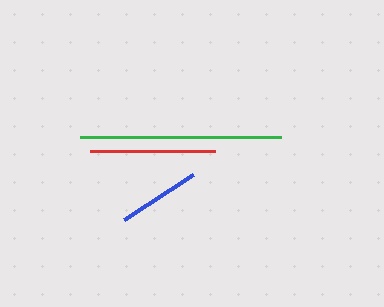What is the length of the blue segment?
The blue segment is approximately 82 pixels long.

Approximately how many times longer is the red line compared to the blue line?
The red line is approximately 1.5 times the length of the blue line.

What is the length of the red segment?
The red segment is approximately 125 pixels long.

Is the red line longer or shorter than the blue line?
The red line is longer than the blue line.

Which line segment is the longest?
The green line is the longest at approximately 202 pixels.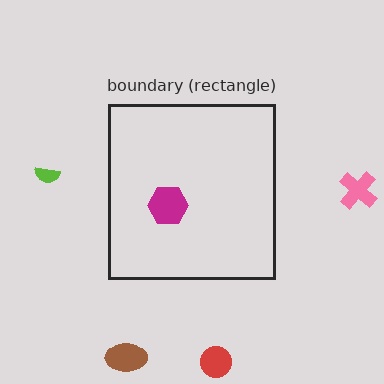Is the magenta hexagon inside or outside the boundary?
Inside.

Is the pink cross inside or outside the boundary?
Outside.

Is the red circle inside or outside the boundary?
Outside.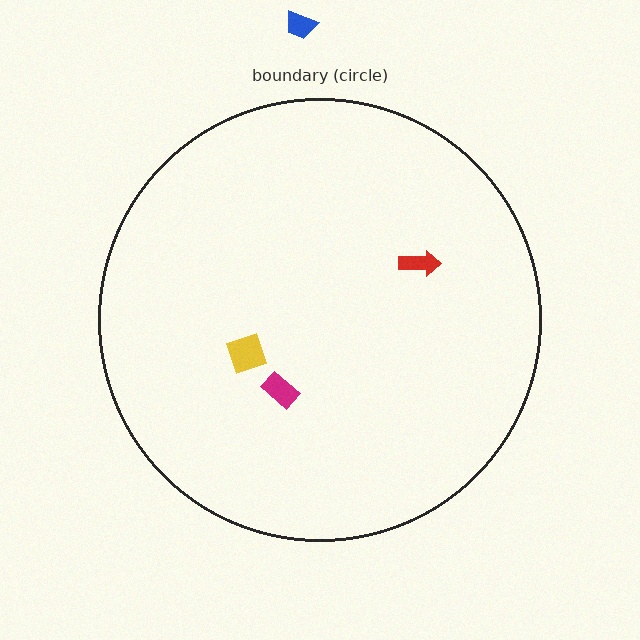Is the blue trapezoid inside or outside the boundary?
Outside.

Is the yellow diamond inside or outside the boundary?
Inside.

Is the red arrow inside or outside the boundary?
Inside.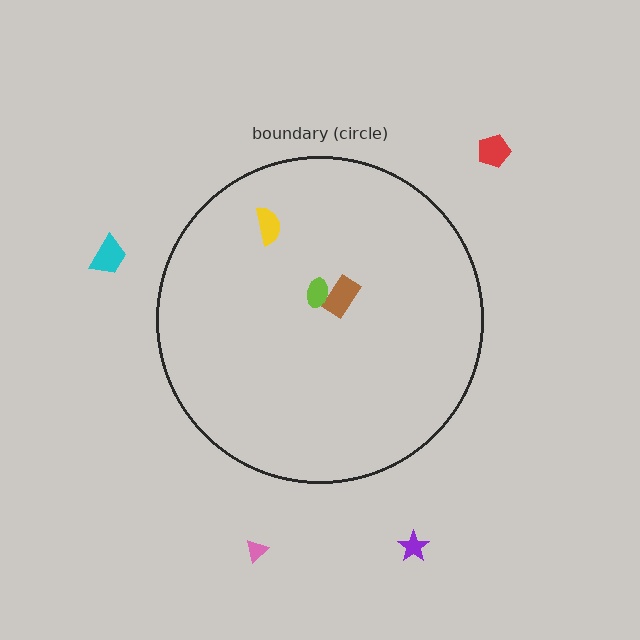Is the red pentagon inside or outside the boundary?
Outside.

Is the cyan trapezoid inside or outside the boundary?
Outside.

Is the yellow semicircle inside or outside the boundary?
Inside.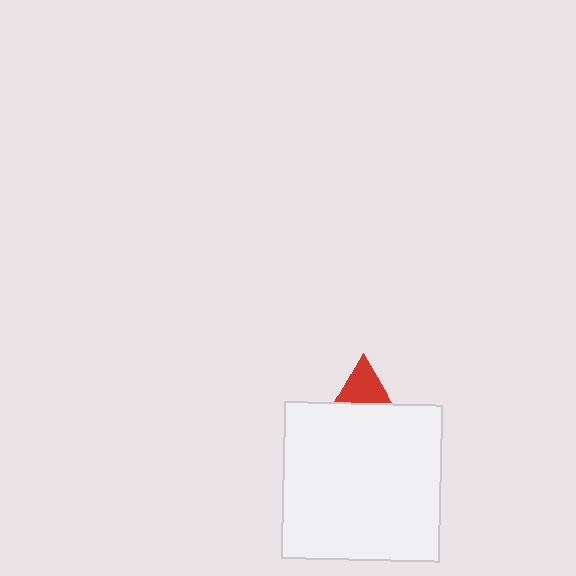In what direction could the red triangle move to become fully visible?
The red triangle could move up. That would shift it out from behind the white square entirely.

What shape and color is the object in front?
The object in front is a white square.